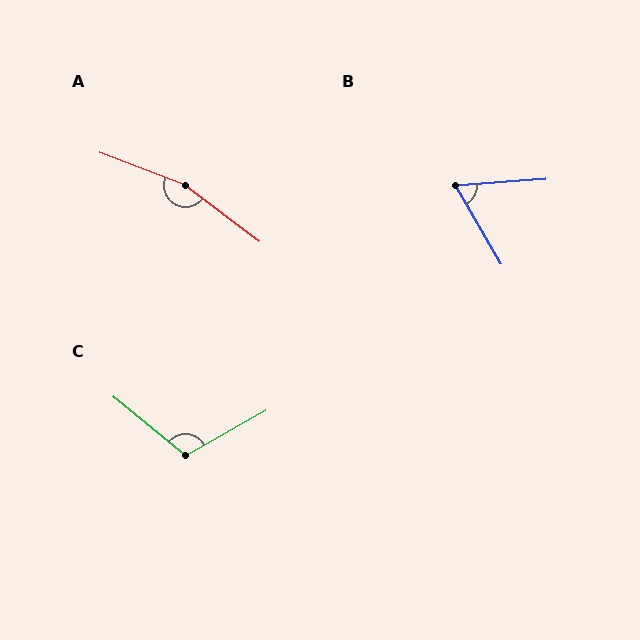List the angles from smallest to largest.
B (64°), C (112°), A (164°).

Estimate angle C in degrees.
Approximately 112 degrees.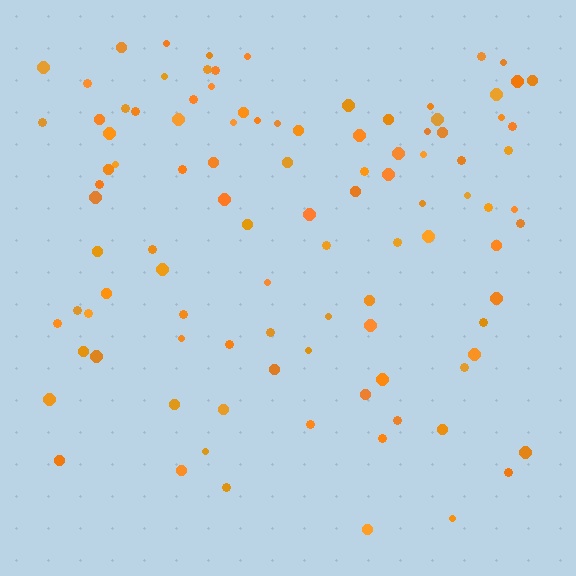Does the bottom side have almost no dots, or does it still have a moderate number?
Still a moderate number, just noticeably fewer than the top.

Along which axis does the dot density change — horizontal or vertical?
Vertical.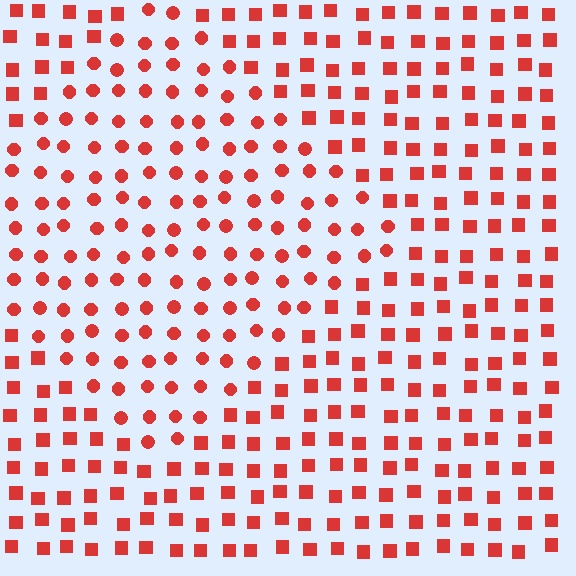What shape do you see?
I see a diamond.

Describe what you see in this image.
The image is filled with small red elements arranged in a uniform grid. A diamond-shaped region contains circles, while the surrounding area contains squares. The boundary is defined purely by the change in element shape.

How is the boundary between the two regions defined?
The boundary is defined by a change in element shape: circles inside vs. squares outside. All elements share the same color and spacing.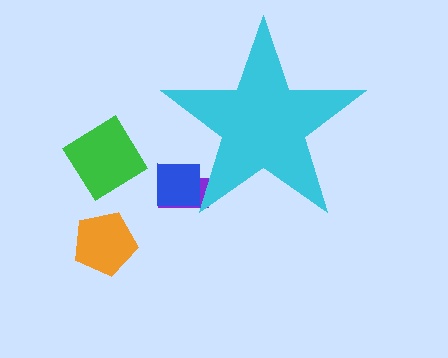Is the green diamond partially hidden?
No, the green diamond is fully visible.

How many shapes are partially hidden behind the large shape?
2 shapes are partially hidden.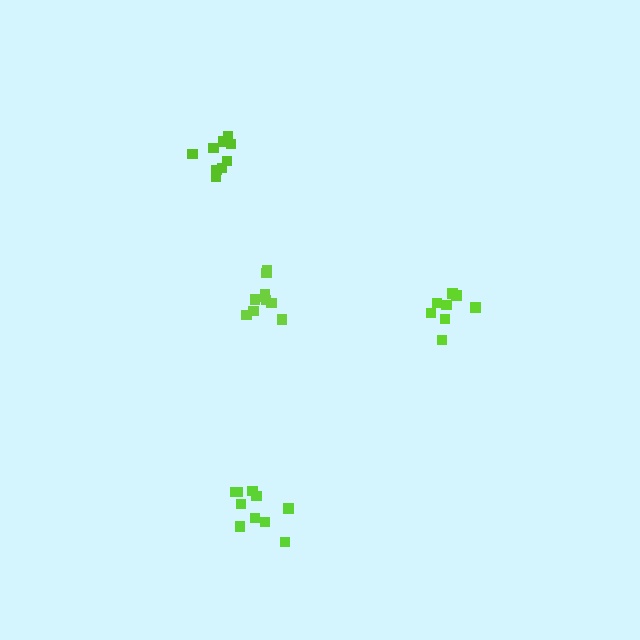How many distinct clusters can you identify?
There are 4 distinct clusters.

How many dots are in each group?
Group 1: 8 dots, Group 2: 10 dots, Group 3: 10 dots, Group 4: 9 dots (37 total).